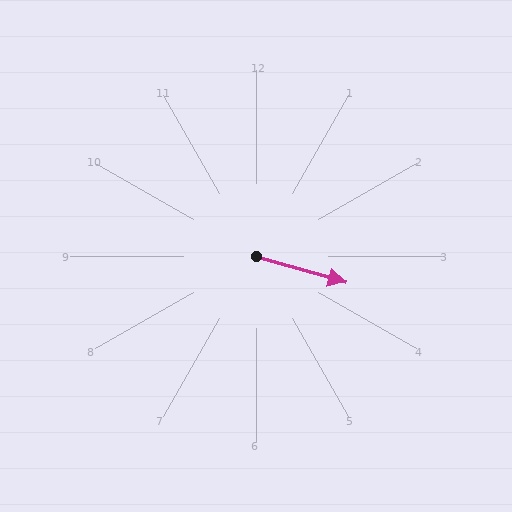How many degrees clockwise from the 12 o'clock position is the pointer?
Approximately 106 degrees.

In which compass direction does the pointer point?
East.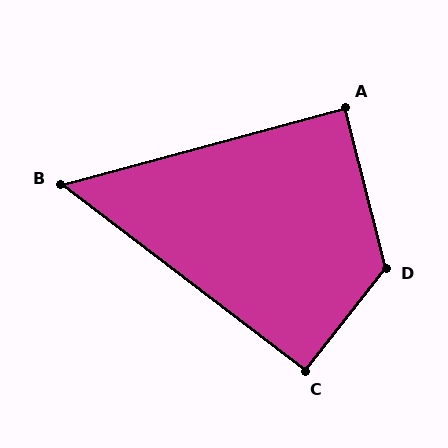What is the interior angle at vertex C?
Approximately 91 degrees (approximately right).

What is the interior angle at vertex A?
Approximately 89 degrees (approximately right).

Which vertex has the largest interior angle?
D, at approximately 128 degrees.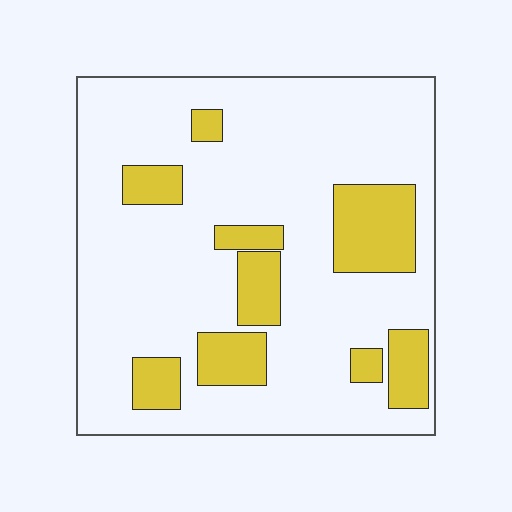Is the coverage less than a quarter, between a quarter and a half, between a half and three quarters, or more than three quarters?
Less than a quarter.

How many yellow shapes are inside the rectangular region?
9.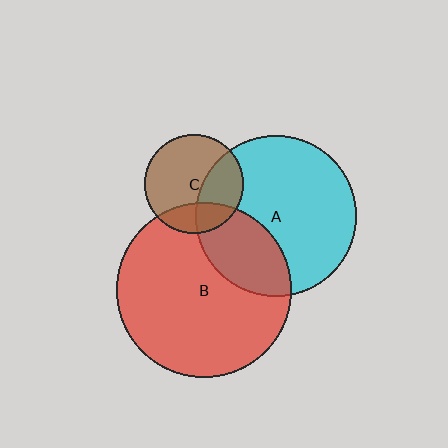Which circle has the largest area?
Circle B (red).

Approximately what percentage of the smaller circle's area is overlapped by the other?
Approximately 20%.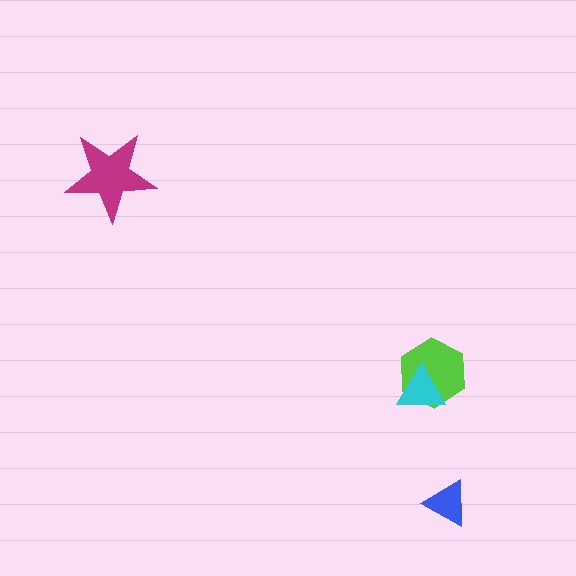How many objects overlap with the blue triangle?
0 objects overlap with the blue triangle.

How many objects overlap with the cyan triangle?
1 object overlaps with the cyan triangle.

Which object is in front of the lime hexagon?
The cyan triangle is in front of the lime hexagon.